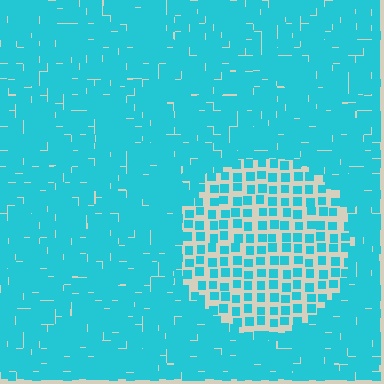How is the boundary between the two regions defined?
The boundary is defined by a change in element density (approximately 2.4x ratio). All elements are the same color, size, and shape.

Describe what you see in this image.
The image contains small cyan elements arranged at two different densities. A circle-shaped region is visible where the elements are less densely packed than the surrounding area.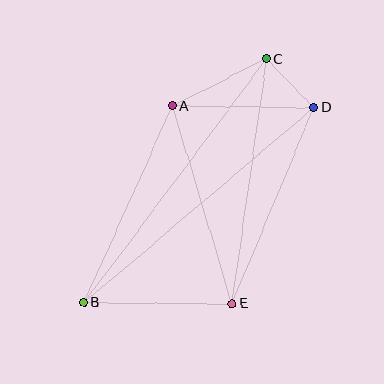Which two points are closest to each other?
Points C and D are closest to each other.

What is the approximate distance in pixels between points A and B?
The distance between A and B is approximately 216 pixels.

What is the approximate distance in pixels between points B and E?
The distance between B and E is approximately 148 pixels.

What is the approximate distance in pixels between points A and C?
The distance between A and C is approximately 105 pixels.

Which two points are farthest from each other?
Points B and C are farthest from each other.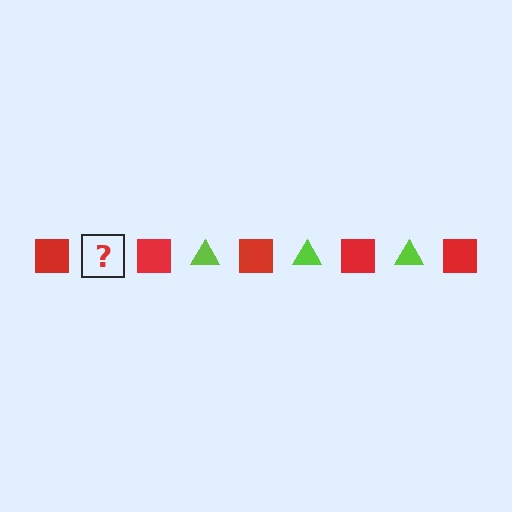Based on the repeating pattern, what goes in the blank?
The blank should be a lime triangle.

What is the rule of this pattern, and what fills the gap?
The rule is that the pattern alternates between red square and lime triangle. The gap should be filled with a lime triangle.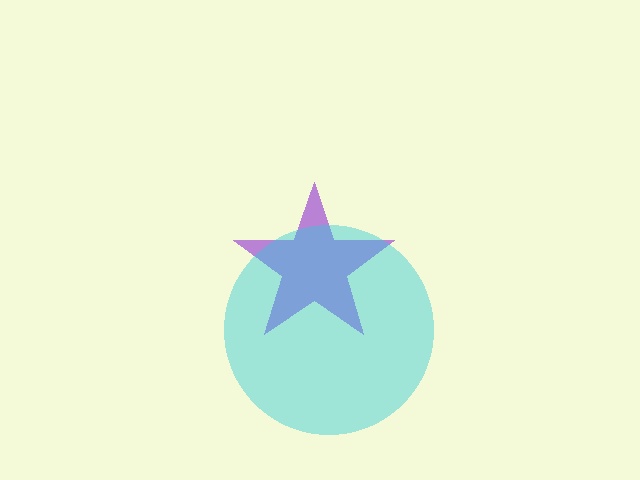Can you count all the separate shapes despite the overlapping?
Yes, there are 2 separate shapes.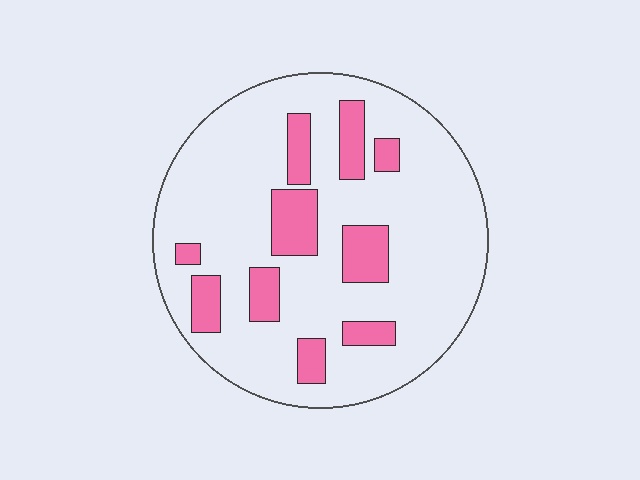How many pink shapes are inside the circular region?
10.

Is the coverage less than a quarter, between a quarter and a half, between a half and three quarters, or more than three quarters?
Less than a quarter.